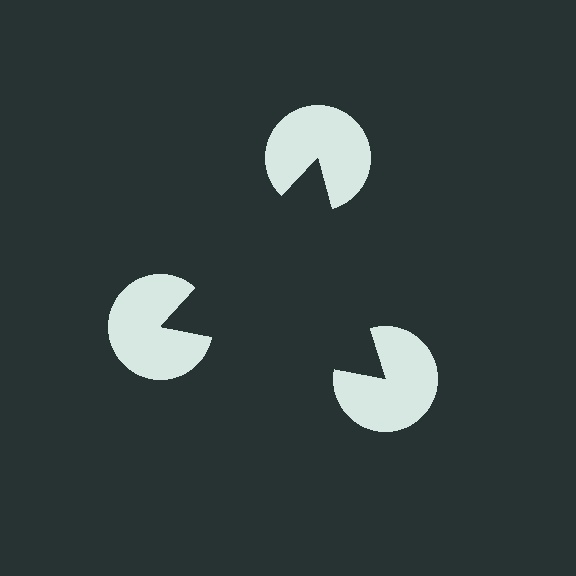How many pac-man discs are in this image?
There are 3 — one at each vertex of the illusory triangle.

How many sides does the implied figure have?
3 sides.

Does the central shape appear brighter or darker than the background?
It typically appears slightly darker than the background, even though no actual brightness change is drawn.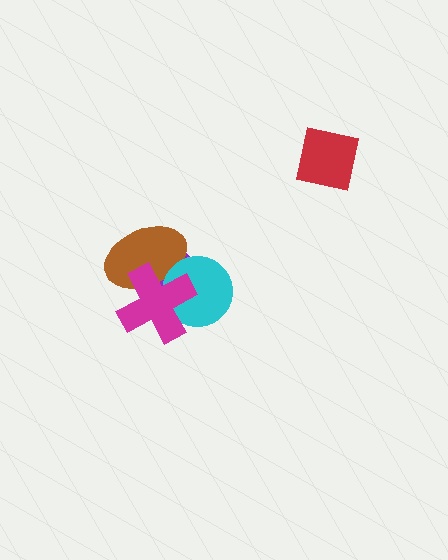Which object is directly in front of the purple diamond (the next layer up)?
The brown ellipse is directly in front of the purple diamond.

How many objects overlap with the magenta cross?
3 objects overlap with the magenta cross.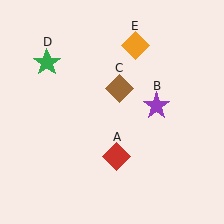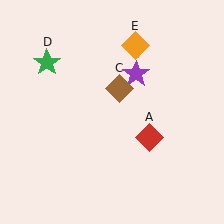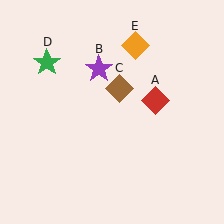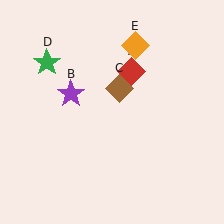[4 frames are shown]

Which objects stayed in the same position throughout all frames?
Brown diamond (object C) and green star (object D) and orange diamond (object E) remained stationary.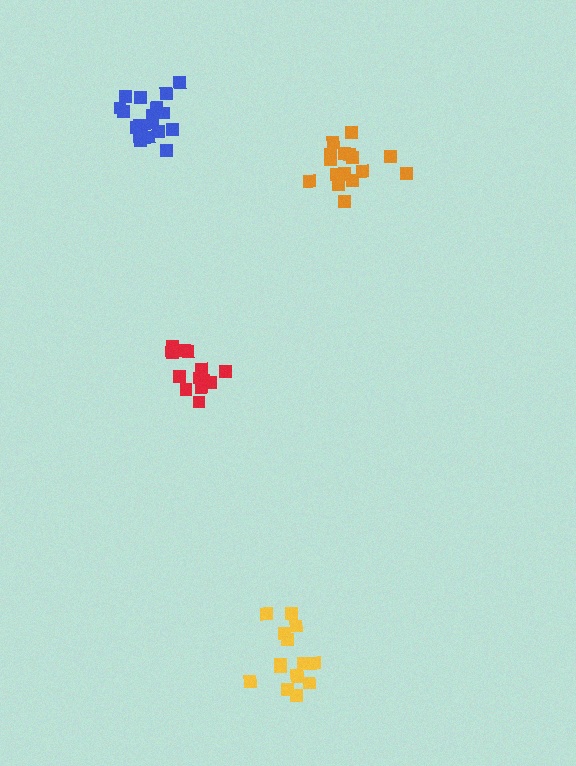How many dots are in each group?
Group 1: 15 dots, Group 2: 14 dots, Group 3: 19 dots, Group 4: 18 dots (66 total).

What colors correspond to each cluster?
The clusters are colored: yellow, red, orange, blue.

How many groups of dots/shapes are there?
There are 4 groups.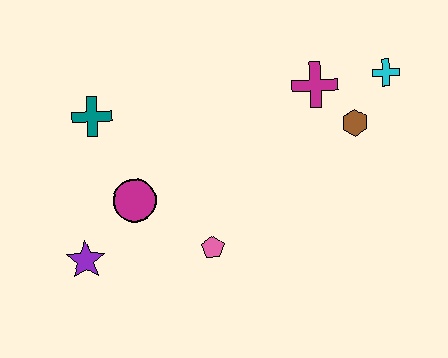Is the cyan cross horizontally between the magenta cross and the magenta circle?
No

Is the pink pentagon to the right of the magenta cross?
No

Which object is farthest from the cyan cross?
The purple star is farthest from the cyan cross.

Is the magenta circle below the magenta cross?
Yes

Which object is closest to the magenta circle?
The purple star is closest to the magenta circle.